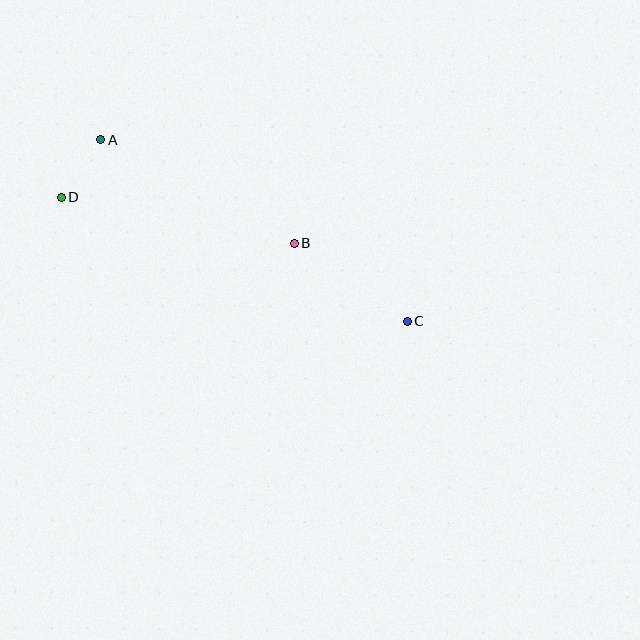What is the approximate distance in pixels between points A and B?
The distance between A and B is approximately 220 pixels.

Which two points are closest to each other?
Points A and D are closest to each other.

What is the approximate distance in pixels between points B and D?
The distance between B and D is approximately 237 pixels.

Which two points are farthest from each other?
Points C and D are farthest from each other.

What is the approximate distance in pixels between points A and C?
The distance between A and C is approximately 357 pixels.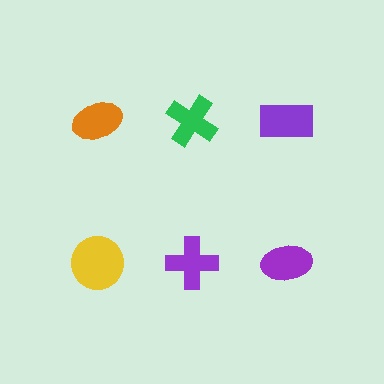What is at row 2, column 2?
A purple cross.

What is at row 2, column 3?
A purple ellipse.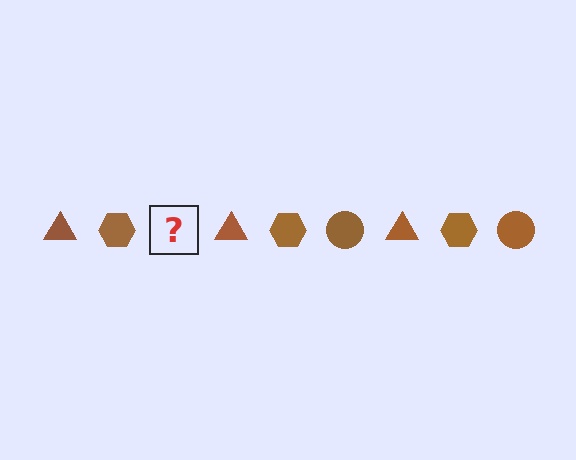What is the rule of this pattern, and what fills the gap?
The rule is that the pattern cycles through triangle, hexagon, circle shapes in brown. The gap should be filled with a brown circle.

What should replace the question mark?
The question mark should be replaced with a brown circle.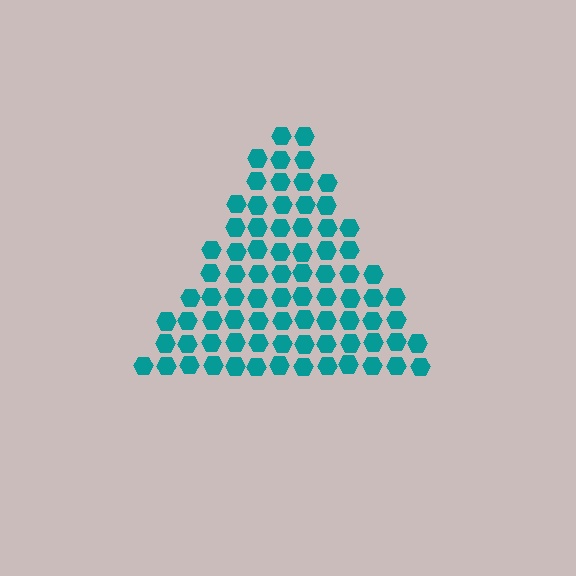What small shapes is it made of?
It is made of small hexagons.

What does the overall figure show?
The overall figure shows a triangle.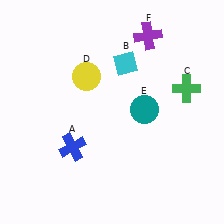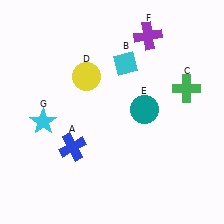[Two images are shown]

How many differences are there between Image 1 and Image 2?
There is 1 difference between the two images.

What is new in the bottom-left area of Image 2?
A cyan star (G) was added in the bottom-left area of Image 2.